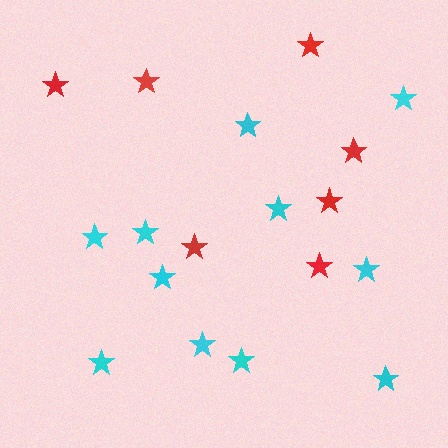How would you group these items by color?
There are 2 groups: one group of red stars (7) and one group of cyan stars (11).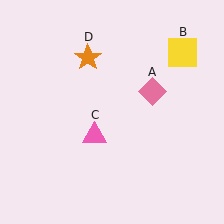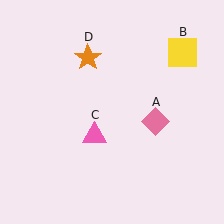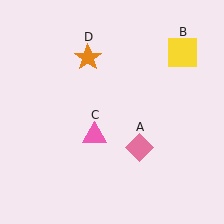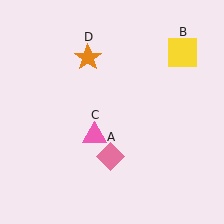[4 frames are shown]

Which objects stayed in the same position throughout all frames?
Yellow square (object B) and pink triangle (object C) and orange star (object D) remained stationary.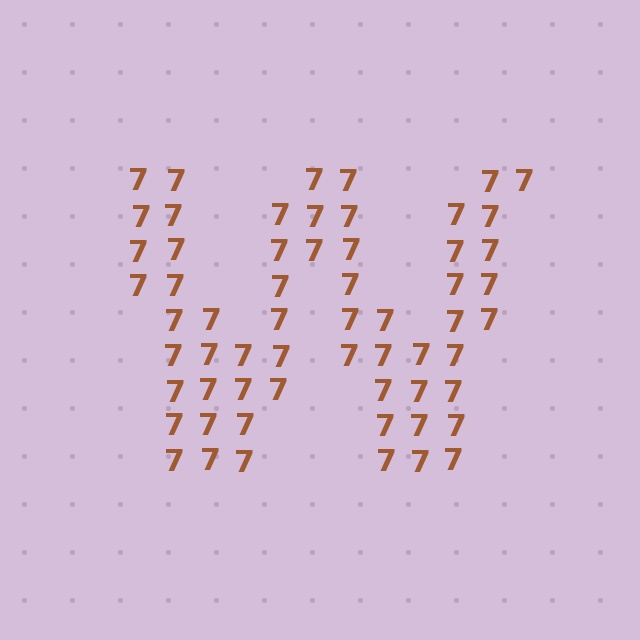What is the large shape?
The large shape is the letter W.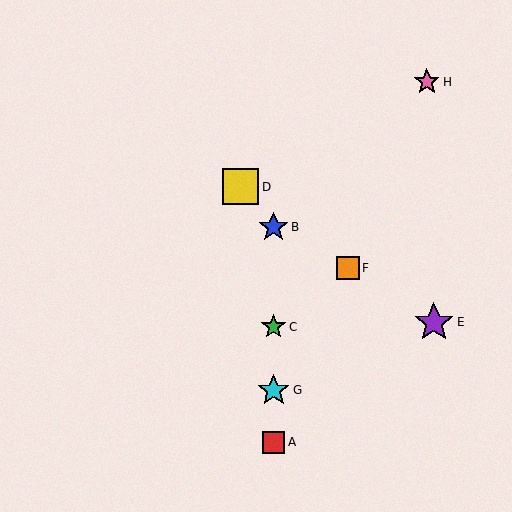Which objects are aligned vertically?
Objects A, B, C, G are aligned vertically.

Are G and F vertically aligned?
No, G is at x≈273 and F is at x≈348.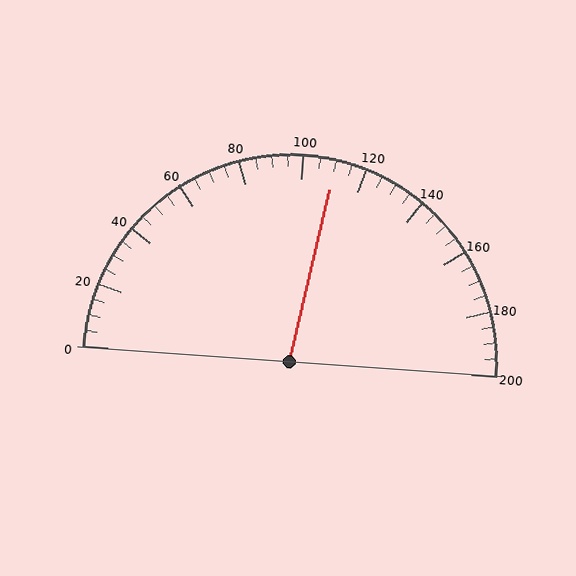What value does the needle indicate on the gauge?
The needle indicates approximately 110.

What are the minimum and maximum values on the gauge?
The gauge ranges from 0 to 200.